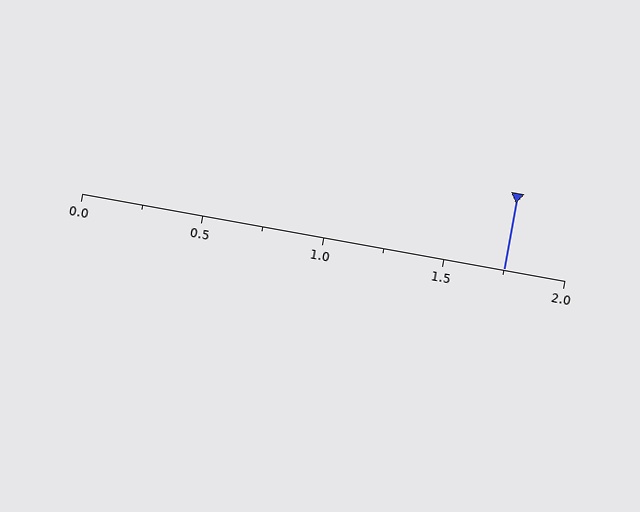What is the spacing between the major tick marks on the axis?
The major ticks are spaced 0.5 apart.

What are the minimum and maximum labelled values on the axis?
The axis runs from 0.0 to 2.0.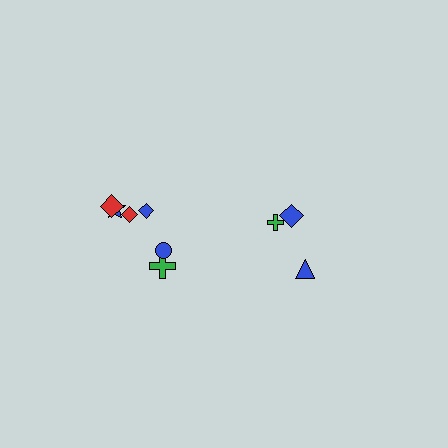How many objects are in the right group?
There are 3 objects.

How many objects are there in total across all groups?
There are 9 objects.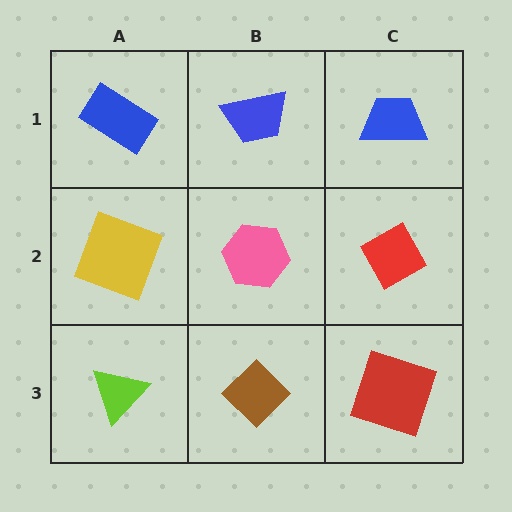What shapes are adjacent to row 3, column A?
A yellow square (row 2, column A), a brown diamond (row 3, column B).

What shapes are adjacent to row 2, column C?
A blue trapezoid (row 1, column C), a red square (row 3, column C), a pink hexagon (row 2, column B).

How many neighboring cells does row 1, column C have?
2.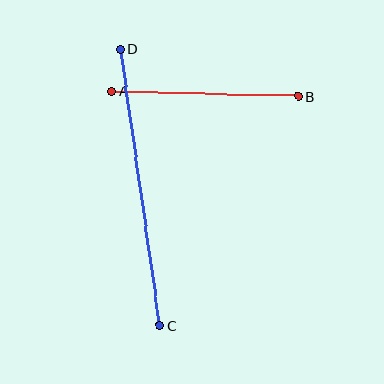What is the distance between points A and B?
The distance is approximately 187 pixels.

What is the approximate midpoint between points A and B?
The midpoint is at approximately (205, 94) pixels.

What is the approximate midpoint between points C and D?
The midpoint is at approximately (140, 187) pixels.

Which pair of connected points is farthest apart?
Points C and D are farthest apart.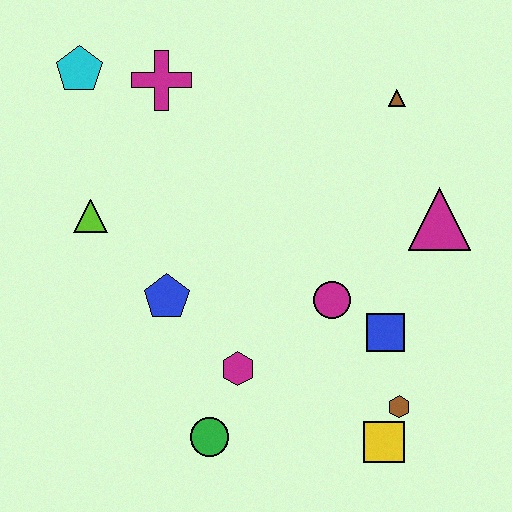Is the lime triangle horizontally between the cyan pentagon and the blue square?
Yes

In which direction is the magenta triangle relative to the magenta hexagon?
The magenta triangle is to the right of the magenta hexagon.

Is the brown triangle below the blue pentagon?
No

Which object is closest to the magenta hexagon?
The green circle is closest to the magenta hexagon.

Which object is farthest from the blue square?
The cyan pentagon is farthest from the blue square.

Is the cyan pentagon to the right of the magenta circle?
No